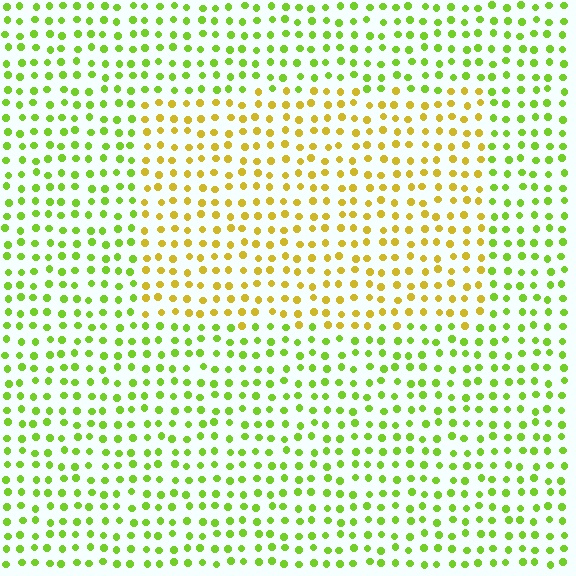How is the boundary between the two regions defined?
The boundary is defined purely by a slight shift in hue (about 42 degrees). Spacing, size, and orientation are identical on both sides.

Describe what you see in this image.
The image is filled with small lime elements in a uniform arrangement. A rectangle-shaped region is visible where the elements are tinted to a slightly different hue, forming a subtle color boundary.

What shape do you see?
I see a rectangle.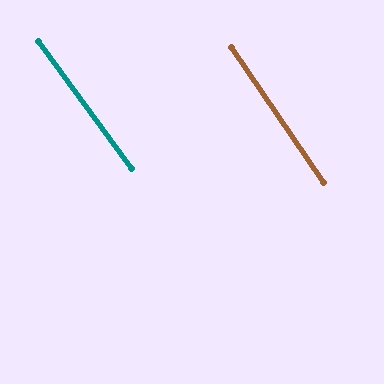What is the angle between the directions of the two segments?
Approximately 2 degrees.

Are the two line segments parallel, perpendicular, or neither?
Parallel — their directions differ by only 1.8°.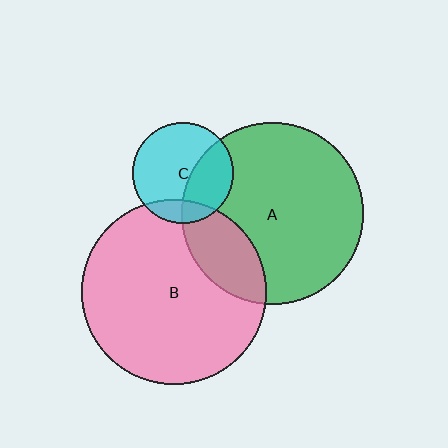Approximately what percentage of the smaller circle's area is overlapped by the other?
Approximately 15%.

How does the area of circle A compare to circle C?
Approximately 3.2 times.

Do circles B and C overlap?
Yes.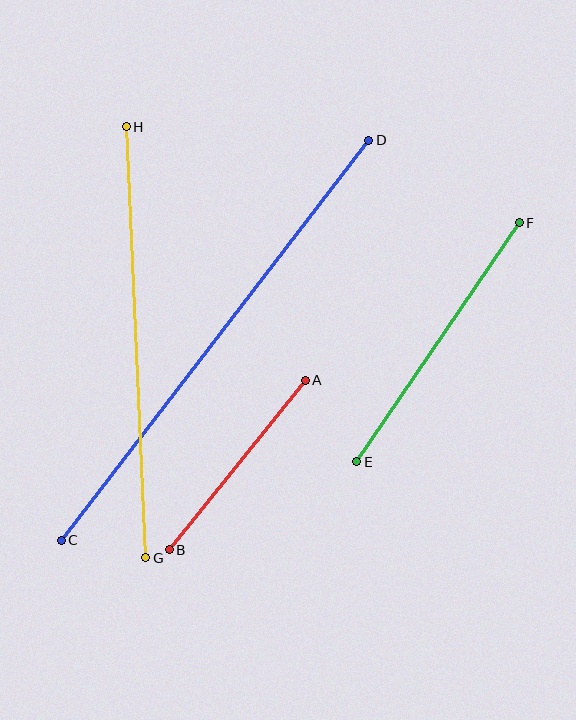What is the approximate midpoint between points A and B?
The midpoint is at approximately (237, 465) pixels.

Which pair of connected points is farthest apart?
Points C and D are farthest apart.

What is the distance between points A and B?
The distance is approximately 218 pixels.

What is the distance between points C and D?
The distance is approximately 505 pixels.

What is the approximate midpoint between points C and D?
The midpoint is at approximately (215, 340) pixels.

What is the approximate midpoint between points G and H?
The midpoint is at approximately (136, 342) pixels.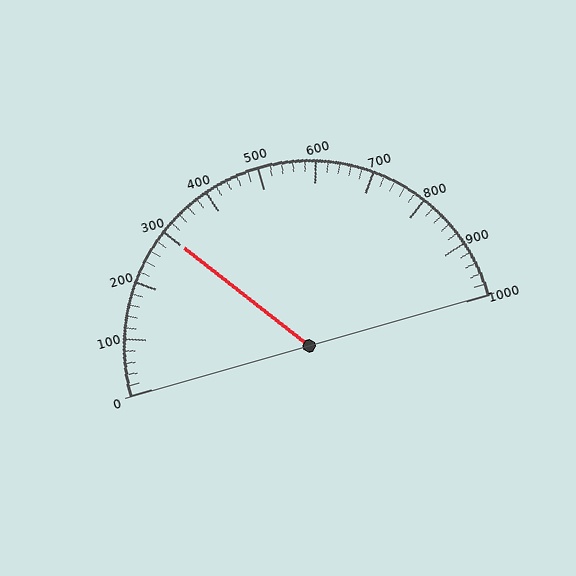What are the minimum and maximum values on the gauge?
The gauge ranges from 0 to 1000.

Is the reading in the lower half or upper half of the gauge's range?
The reading is in the lower half of the range (0 to 1000).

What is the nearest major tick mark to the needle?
The nearest major tick mark is 300.